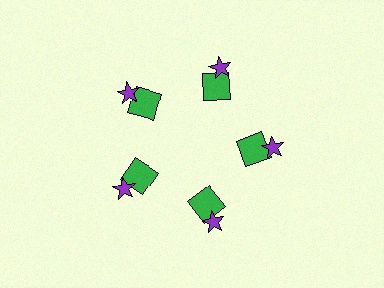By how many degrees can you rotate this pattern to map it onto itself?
The pattern maps onto itself every 72 degrees of rotation.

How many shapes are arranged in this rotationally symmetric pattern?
There are 10 shapes, arranged in 5 groups of 2.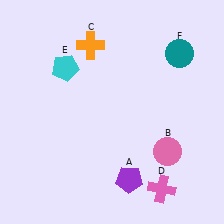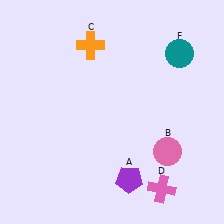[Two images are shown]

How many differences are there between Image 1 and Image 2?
There is 1 difference between the two images.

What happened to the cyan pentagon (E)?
The cyan pentagon (E) was removed in Image 2. It was in the top-left area of Image 1.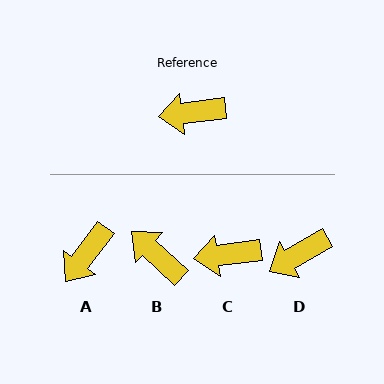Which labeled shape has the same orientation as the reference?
C.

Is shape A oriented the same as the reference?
No, it is off by about 45 degrees.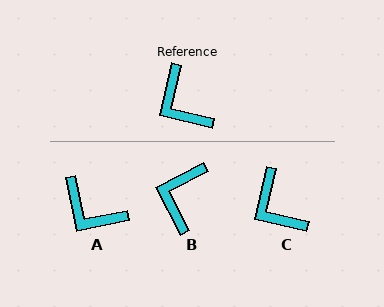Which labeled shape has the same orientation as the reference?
C.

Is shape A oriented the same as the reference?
No, it is off by about 25 degrees.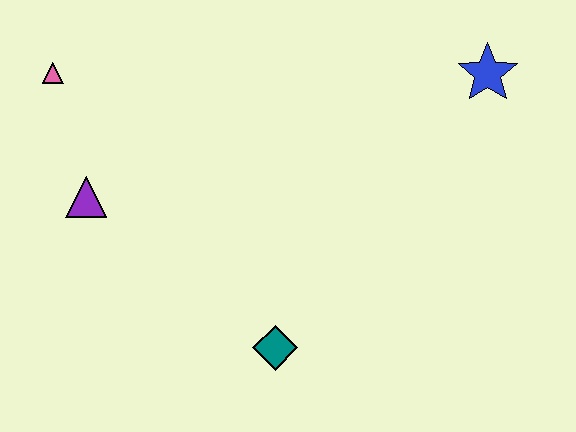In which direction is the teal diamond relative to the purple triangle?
The teal diamond is to the right of the purple triangle.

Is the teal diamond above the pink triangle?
No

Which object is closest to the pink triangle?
The purple triangle is closest to the pink triangle.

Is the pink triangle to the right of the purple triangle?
No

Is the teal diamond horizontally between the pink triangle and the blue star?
Yes